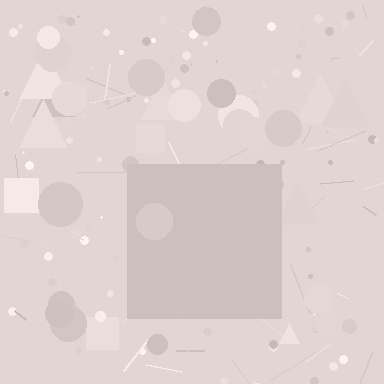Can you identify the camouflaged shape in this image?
The camouflaged shape is a square.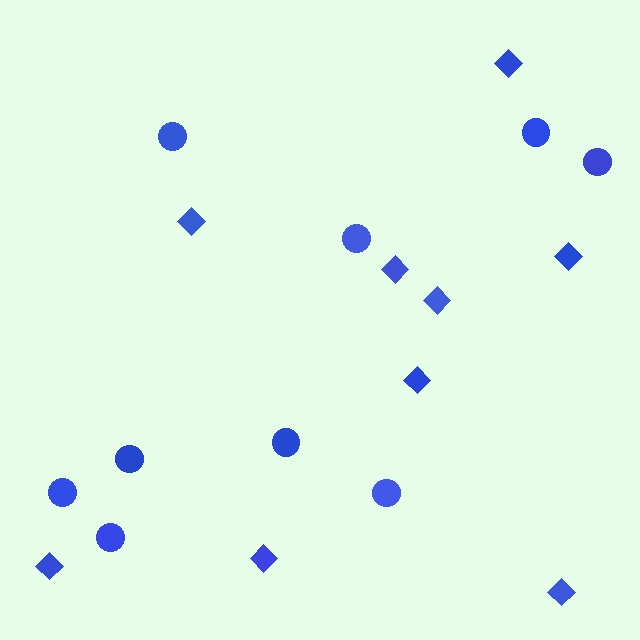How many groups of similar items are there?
There are 2 groups: one group of diamonds (9) and one group of circles (9).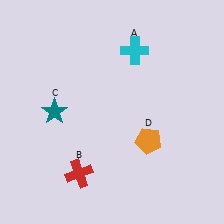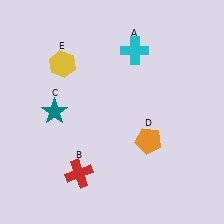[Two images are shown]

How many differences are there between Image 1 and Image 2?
There is 1 difference between the two images.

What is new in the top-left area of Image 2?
A yellow hexagon (E) was added in the top-left area of Image 2.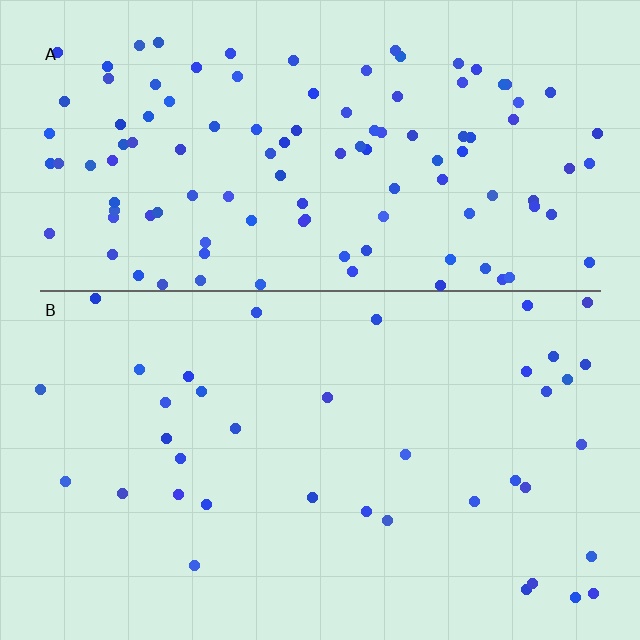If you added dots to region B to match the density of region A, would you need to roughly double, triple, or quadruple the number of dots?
Approximately triple.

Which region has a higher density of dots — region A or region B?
A (the top).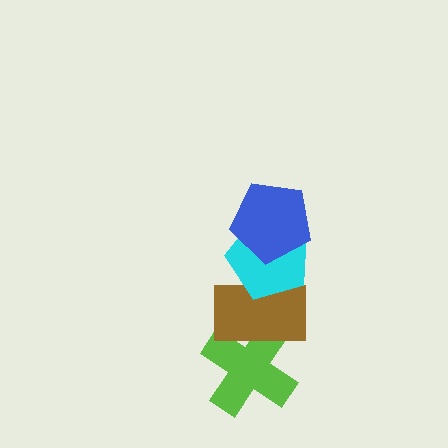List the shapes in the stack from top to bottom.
From top to bottom: the blue pentagon, the cyan pentagon, the brown rectangle, the lime cross.